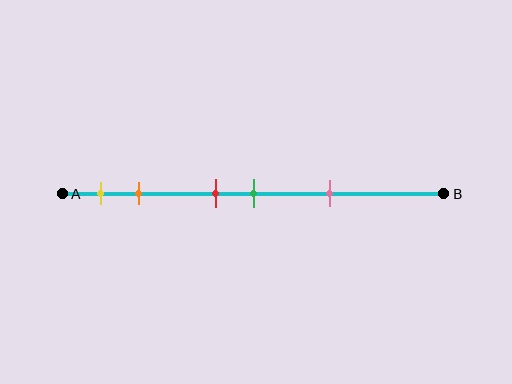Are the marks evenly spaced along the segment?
No, the marks are not evenly spaced.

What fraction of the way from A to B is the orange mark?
The orange mark is approximately 20% (0.2) of the way from A to B.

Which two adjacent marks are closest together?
The red and green marks are the closest adjacent pair.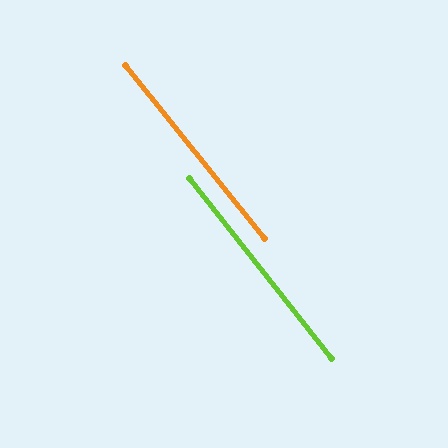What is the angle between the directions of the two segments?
Approximately 0 degrees.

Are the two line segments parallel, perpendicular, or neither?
Parallel — their directions differ by only 0.4°.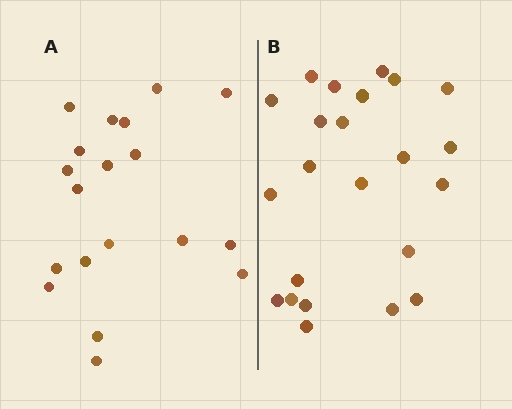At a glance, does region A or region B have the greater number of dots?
Region B (the right region) has more dots.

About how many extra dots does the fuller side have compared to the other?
Region B has about 4 more dots than region A.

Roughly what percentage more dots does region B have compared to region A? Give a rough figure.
About 20% more.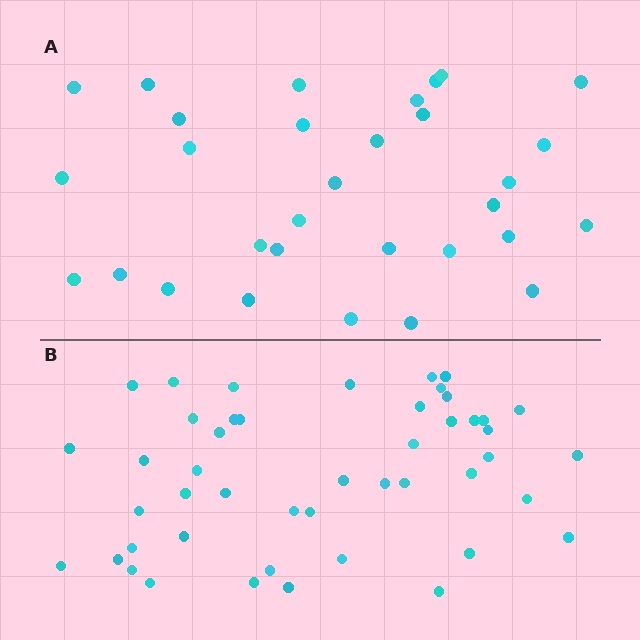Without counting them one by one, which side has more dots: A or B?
Region B (the bottom region) has more dots.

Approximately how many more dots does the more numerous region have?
Region B has approximately 15 more dots than region A.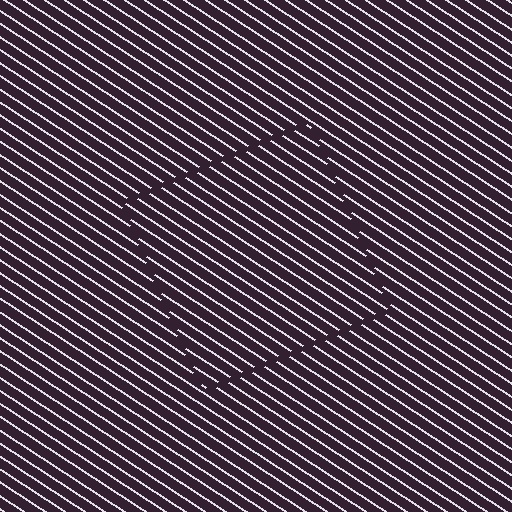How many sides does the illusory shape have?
4 sides — the line-ends trace a square.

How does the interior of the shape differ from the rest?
The interior of the shape contains the same grating, shifted by half a period — the contour is defined by the phase discontinuity where line-ends from the inner and outer gratings abut.